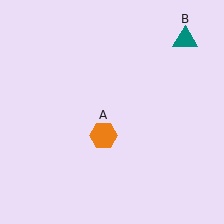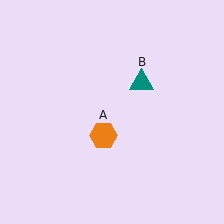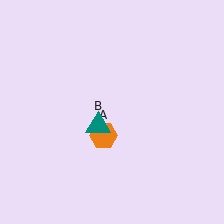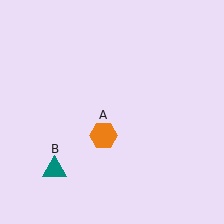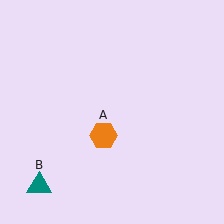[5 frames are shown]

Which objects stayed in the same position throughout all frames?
Orange hexagon (object A) remained stationary.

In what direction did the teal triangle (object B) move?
The teal triangle (object B) moved down and to the left.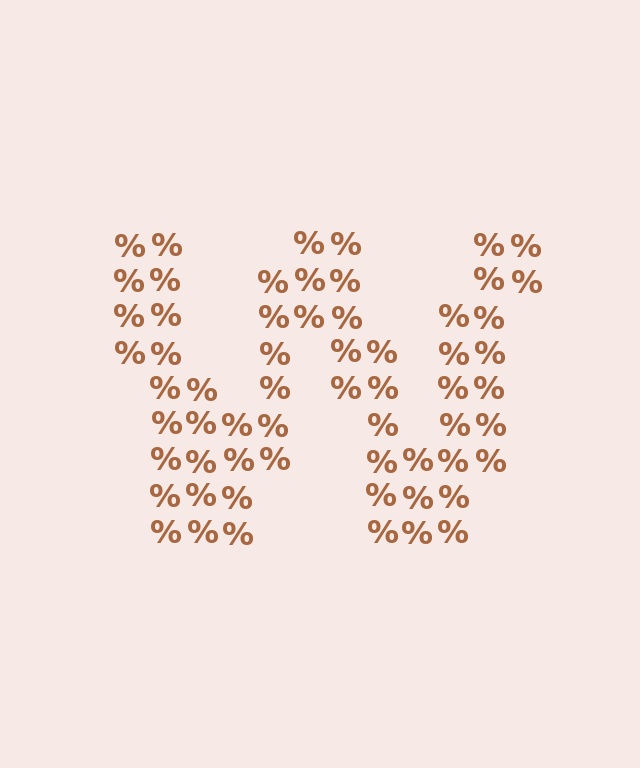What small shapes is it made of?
It is made of small percent signs.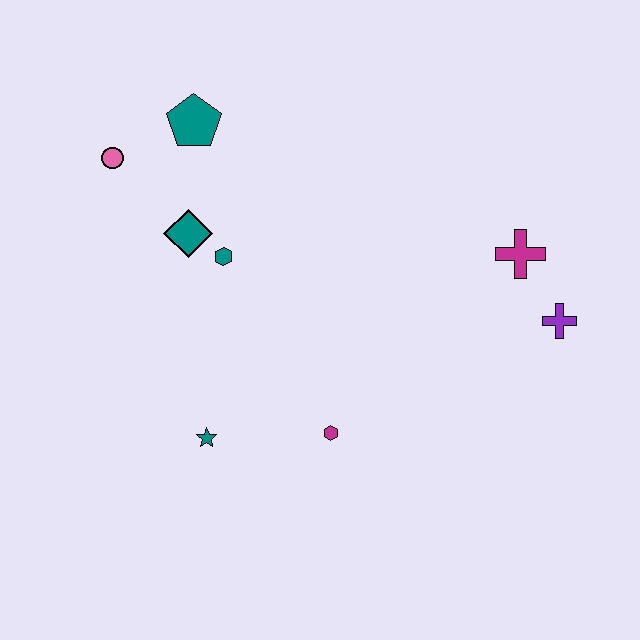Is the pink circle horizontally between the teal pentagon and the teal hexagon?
No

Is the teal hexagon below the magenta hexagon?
No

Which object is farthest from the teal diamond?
The purple cross is farthest from the teal diamond.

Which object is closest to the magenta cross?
The purple cross is closest to the magenta cross.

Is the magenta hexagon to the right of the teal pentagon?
Yes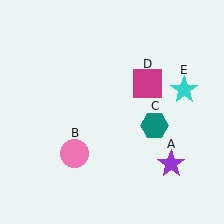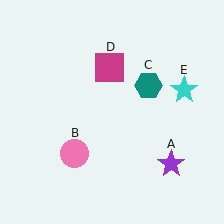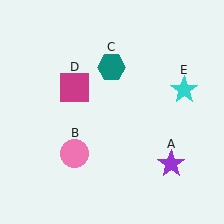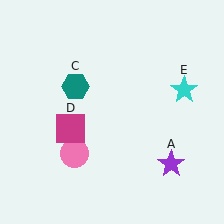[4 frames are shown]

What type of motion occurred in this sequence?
The teal hexagon (object C), magenta square (object D) rotated counterclockwise around the center of the scene.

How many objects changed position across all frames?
2 objects changed position: teal hexagon (object C), magenta square (object D).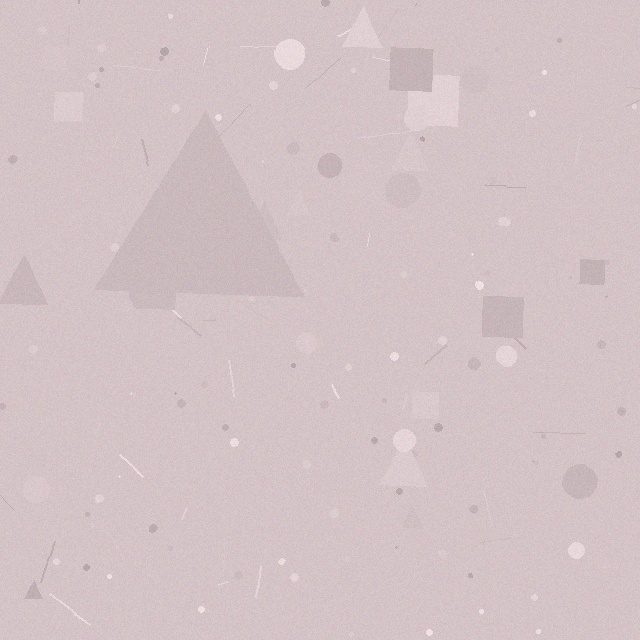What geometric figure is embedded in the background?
A triangle is embedded in the background.